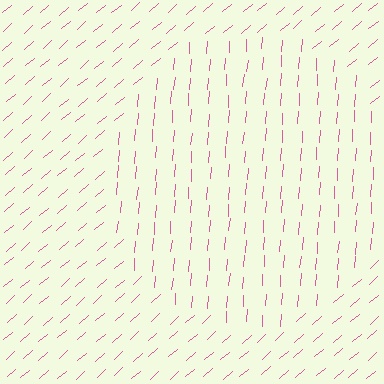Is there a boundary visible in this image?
Yes, there is a texture boundary formed by a change in line orientation.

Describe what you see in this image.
The image is filled with small pink line segments. A circle region in the image has lines oriented differently from the surrounding lines, creating a visible texture boundary.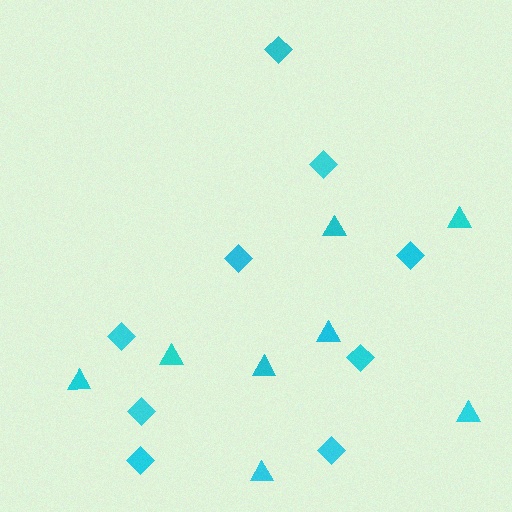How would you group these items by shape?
There are 2 groups: one group of triangles (8) and one group of diamonds (9).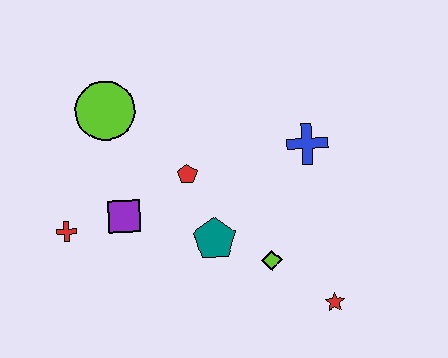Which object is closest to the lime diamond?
The teal pentagon is closest to the lime diamond.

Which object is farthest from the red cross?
The red star is farthest from the red cross.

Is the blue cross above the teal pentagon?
Yes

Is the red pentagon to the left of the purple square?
No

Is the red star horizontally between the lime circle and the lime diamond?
No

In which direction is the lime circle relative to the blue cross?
The lime circle is to the left of the blue cross.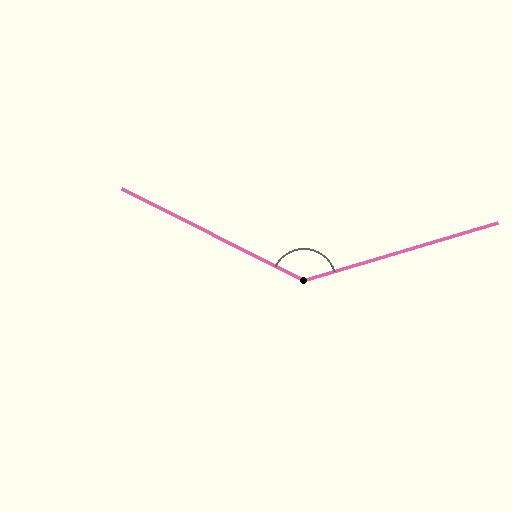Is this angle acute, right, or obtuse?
It is obtuse.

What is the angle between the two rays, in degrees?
Approximately 136 degrees.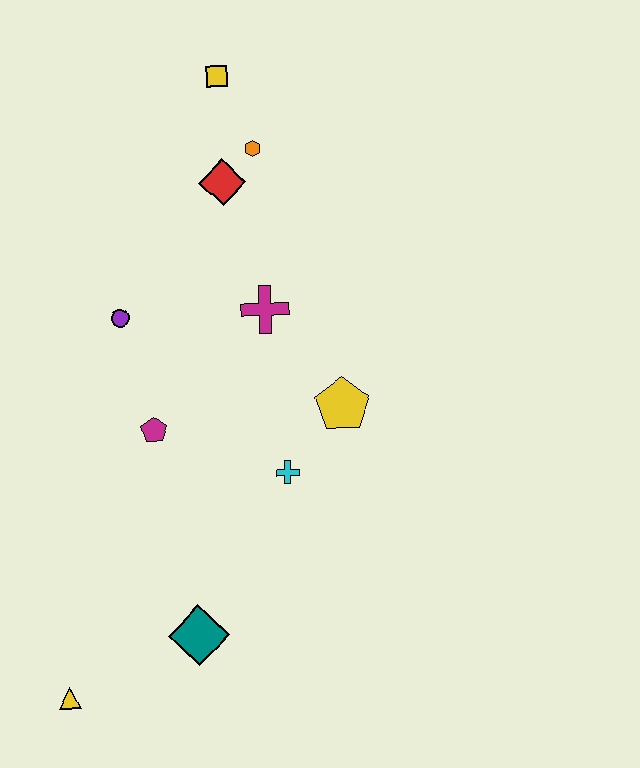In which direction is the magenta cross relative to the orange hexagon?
The magenta cross is below the orange hexagon.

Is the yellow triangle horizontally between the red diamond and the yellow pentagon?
No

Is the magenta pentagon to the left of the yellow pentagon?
Yes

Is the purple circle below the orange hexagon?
Yes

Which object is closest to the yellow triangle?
The teal diamond is closest to the yellow triangle.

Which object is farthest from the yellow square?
The yellow triangle is farthest from the yellow square.